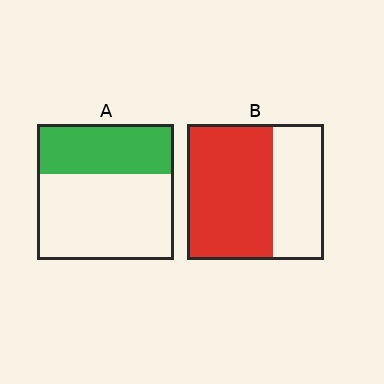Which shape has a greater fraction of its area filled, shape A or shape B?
Shape B.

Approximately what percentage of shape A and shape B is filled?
A is approximately 35% and B is approximately 65%.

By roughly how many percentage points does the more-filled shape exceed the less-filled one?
By roughly 25 percentage points (B over A).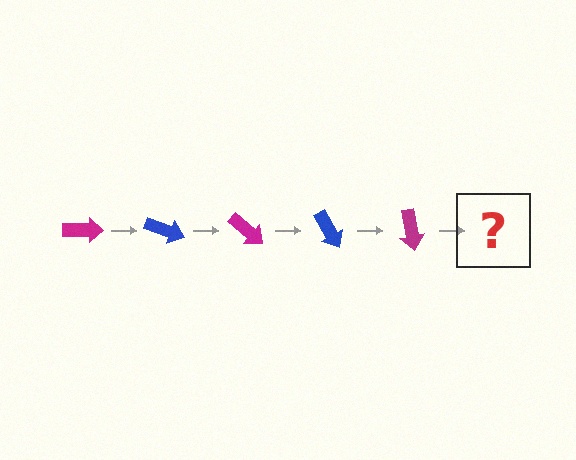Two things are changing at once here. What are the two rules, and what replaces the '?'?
The two rules are that it rotates 20 degrees each step and the color cycles through magenta and blue. The '?' should be a blue arrow, rotated 100 degrees from the start.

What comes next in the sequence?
The next element should be a blue arrow, rotated 100 degrees from the start.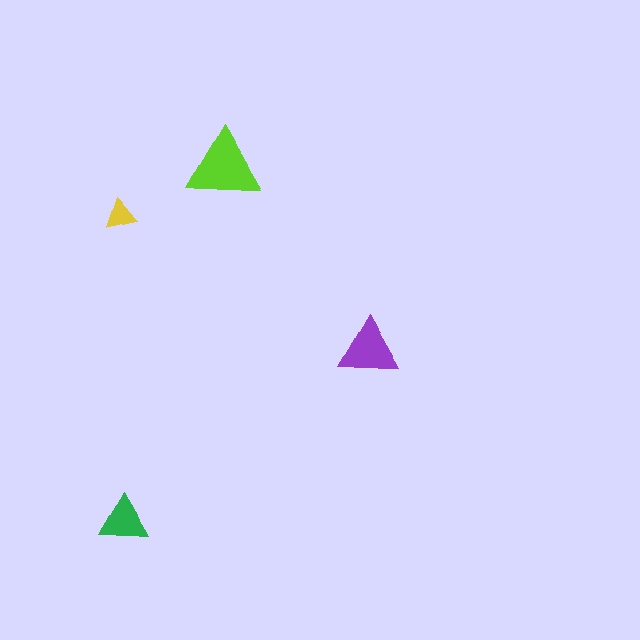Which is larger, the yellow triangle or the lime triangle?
The lime one.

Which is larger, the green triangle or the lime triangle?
The lime one.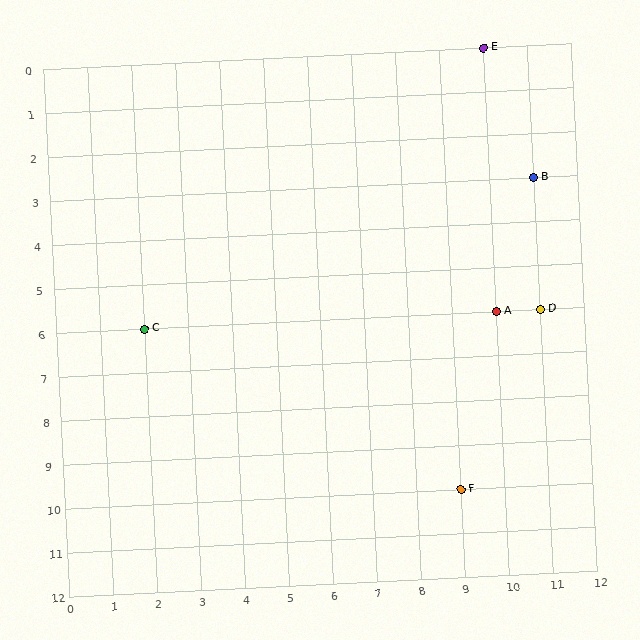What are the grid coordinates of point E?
Point E is at grid coordinates (10, 0).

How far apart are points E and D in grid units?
Points E and D are 1 column and 6 rows apart (about 6.1 grid units diagonally).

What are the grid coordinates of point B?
Point B is at grid coordinates (11, 3).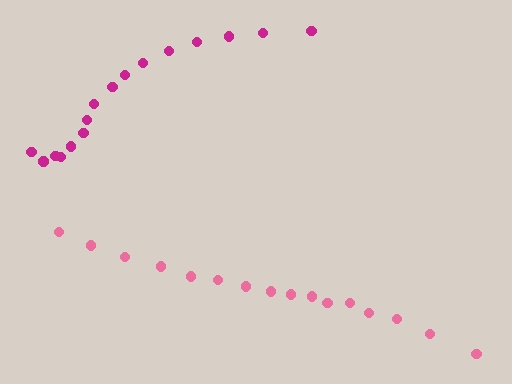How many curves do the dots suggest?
There are 2 distinct paths.